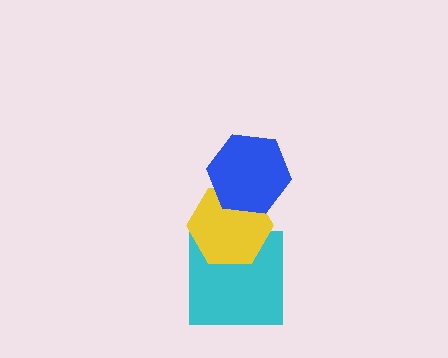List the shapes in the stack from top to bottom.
From top to bottom: the blue hexagon, the yellow hexagon, the cyan square.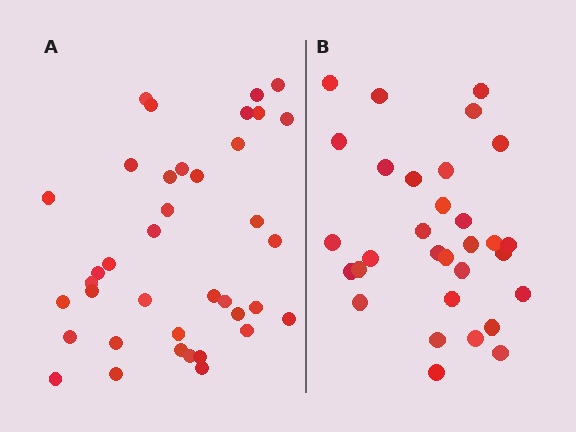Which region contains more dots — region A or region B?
Region A (the left region) has more dots.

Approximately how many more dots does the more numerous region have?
Region A has roughly 8 or so more dots than region B.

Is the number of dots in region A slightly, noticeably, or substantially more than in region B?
Region A has only slightly more — the two regions are fairly close. The ratio is roughly 1.2 to 1.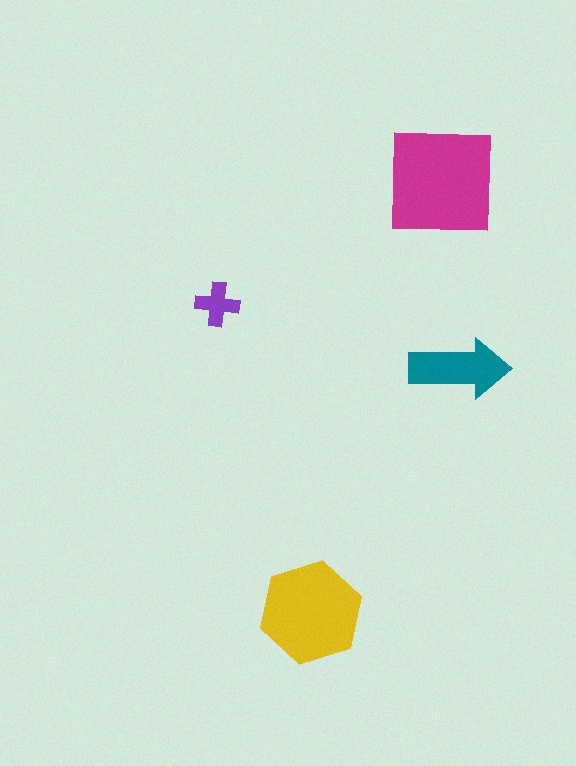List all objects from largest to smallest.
The magenta square, the yellow hexagon, the teal arrow, the purple cross.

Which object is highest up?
The magenta square is topmost.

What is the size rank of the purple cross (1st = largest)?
4th.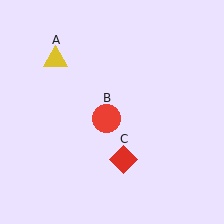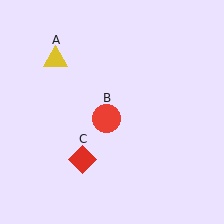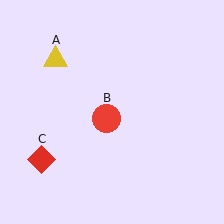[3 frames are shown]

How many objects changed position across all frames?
1 object changed position: red diamond (object C).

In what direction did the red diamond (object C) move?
The red diamond (object C) moved left.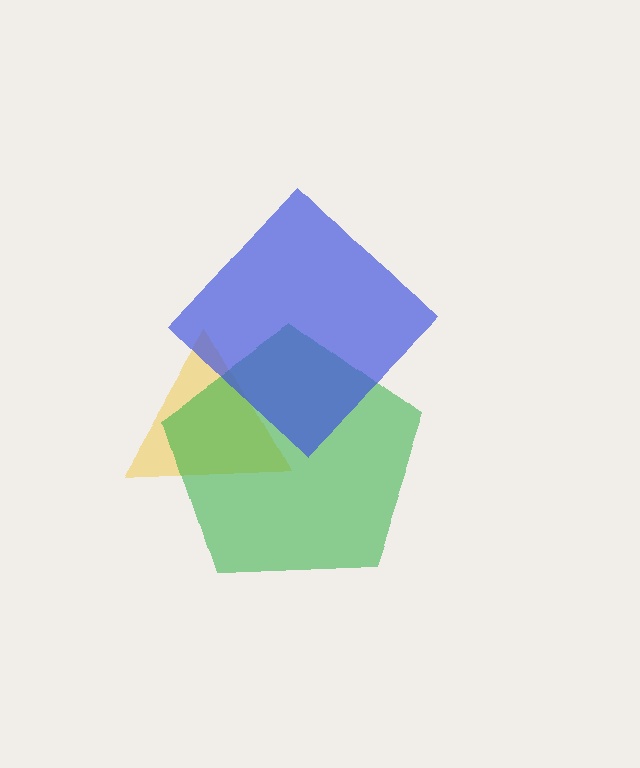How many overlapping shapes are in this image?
There are 3 overlapping shapes in the image.